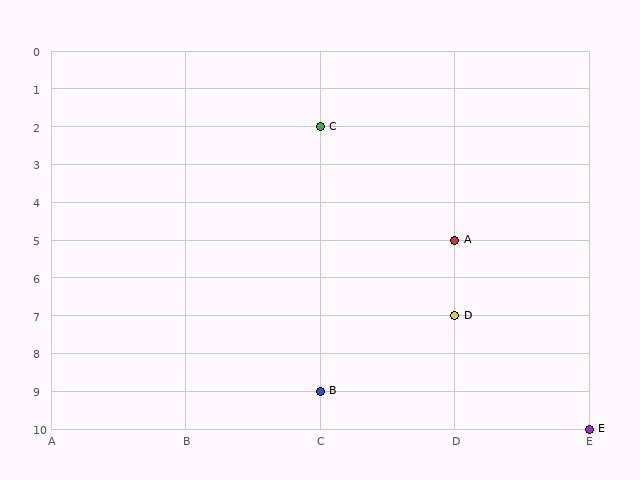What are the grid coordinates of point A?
Point A is at grid coordinates (D, 5).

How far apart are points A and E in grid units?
Points A and E are 1 column and 5 rows apart (about 5.1 grid units diagonally).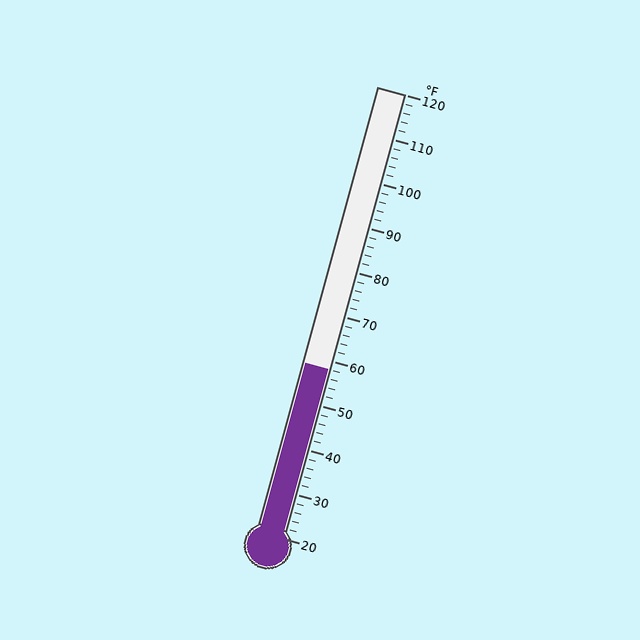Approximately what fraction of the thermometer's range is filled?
The thermometer is filled to approximately 40% of its range.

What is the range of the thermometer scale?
The thermometer scale ranges from 20°F to 120°F.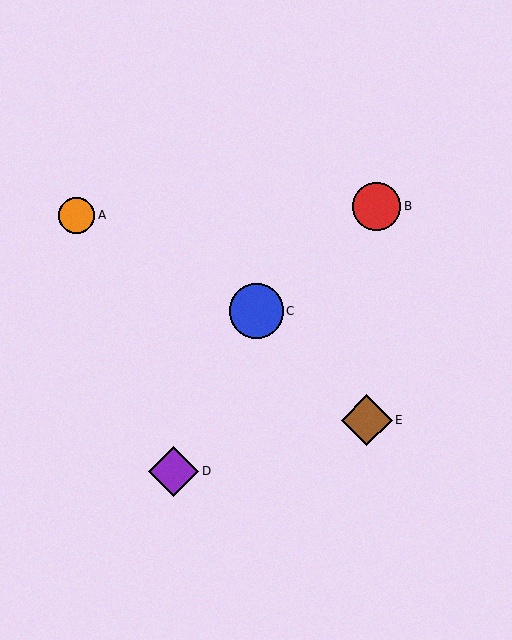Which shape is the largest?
The blue circle (labeled C) is the largest.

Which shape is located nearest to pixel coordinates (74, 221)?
The orange circle (labeled A) at (77, 215) is nearest to that location.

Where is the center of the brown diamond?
The center of the brown diamond is at (367, 420).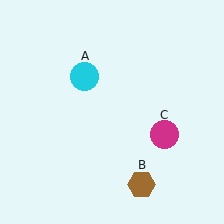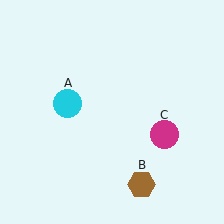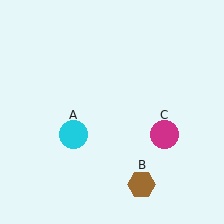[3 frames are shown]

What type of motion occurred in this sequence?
The cyan circle (object A) rotated counterclockwise around the center of the scene.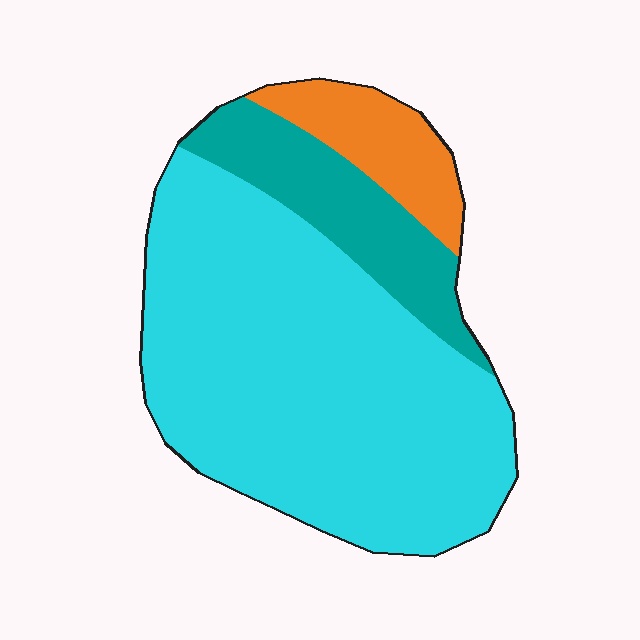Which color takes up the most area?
Cyan, at roughly 70%.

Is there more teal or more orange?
Teal.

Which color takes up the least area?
Orange, at roughly 10%.